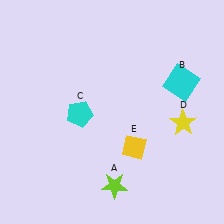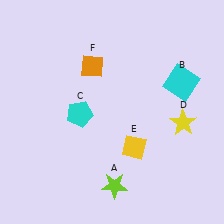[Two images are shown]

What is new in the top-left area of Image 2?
An orange diamond (F) was added in the top-left area of Image 2.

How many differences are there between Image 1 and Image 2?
There is 1 difference between the two images.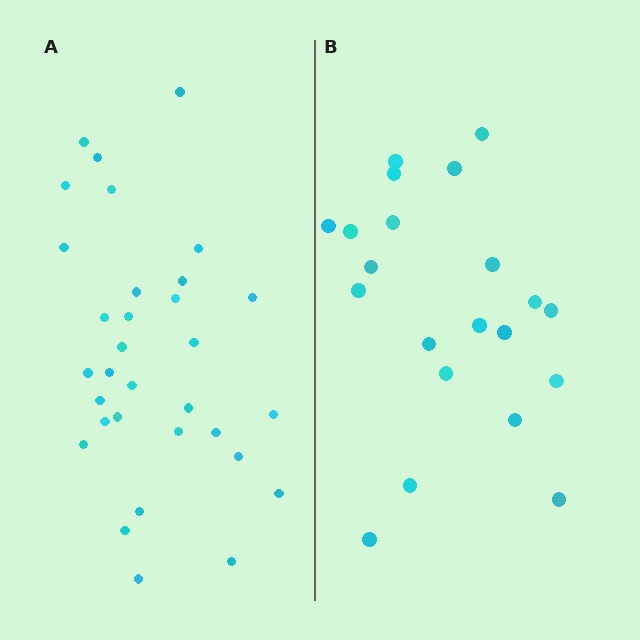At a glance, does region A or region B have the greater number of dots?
Region A (the left region) has more dots.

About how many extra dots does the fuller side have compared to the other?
Region A has roughly 12 or so more dots than region B.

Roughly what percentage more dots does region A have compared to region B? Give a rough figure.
About 50% more.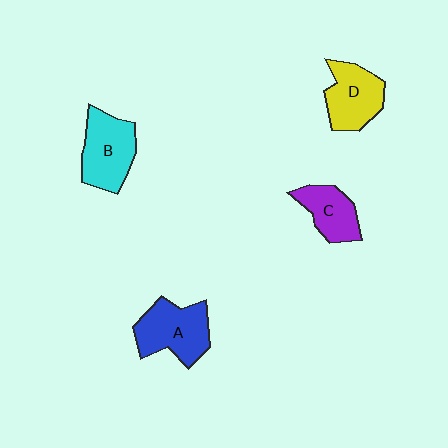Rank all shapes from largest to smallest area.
From largest to smallest: A (blue), B (cyan), D (yellow), C (purple).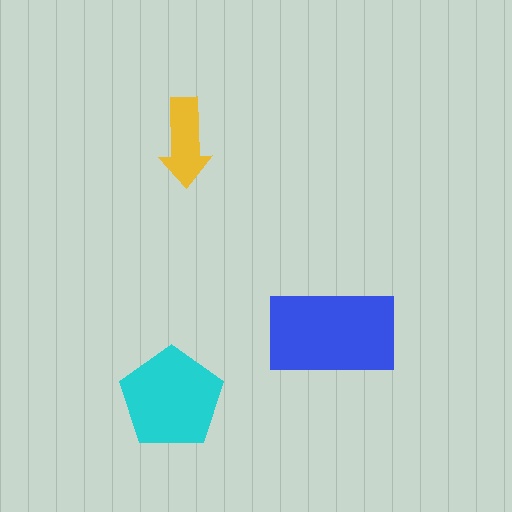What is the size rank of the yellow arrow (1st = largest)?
3rd.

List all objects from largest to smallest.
The blue rectangle, the cyan pentagon, the yellow arrow.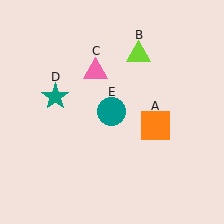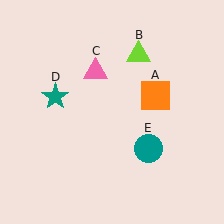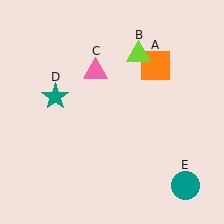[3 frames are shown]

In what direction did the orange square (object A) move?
The orange square (object A) moved up.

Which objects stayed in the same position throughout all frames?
Lime triangle (object B) and pink triangle (object C) and teal star (object D) remained stationary.